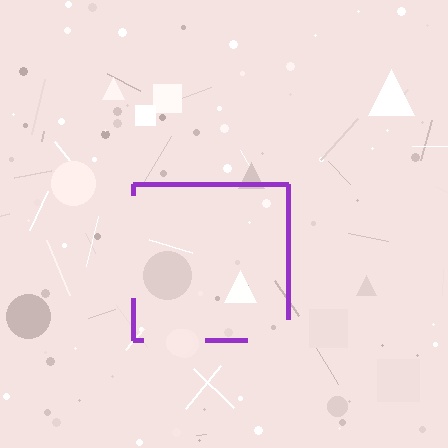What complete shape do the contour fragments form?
The contour fragments form a square.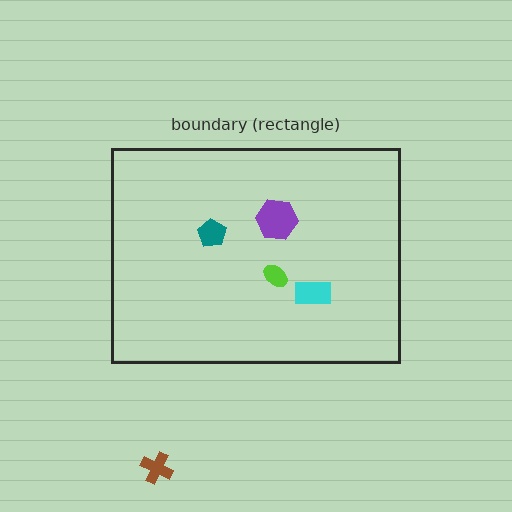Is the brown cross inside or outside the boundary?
Outside.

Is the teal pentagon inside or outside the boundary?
Inside.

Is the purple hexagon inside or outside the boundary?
Inside.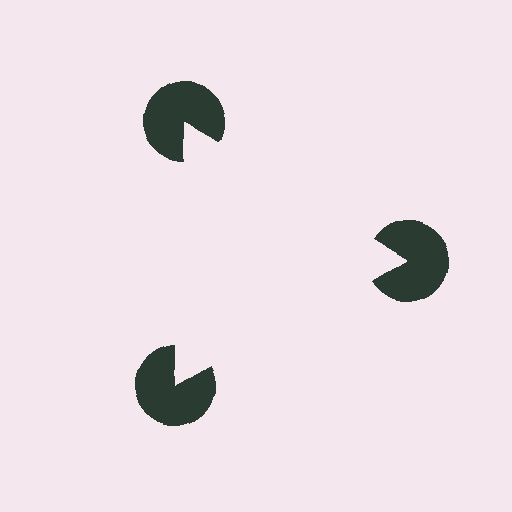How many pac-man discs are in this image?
There are 3 — one at each vertex of the illusory triangle.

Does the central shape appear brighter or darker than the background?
It typically appears slightly brighter than the background, even though no actual brightness change is drawn.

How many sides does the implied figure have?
3 sides.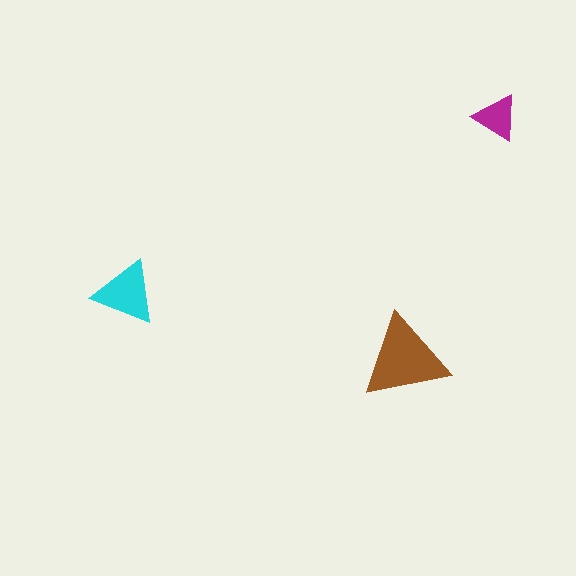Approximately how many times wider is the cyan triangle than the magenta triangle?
About 1.5 times wider.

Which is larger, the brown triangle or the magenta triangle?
The brown one.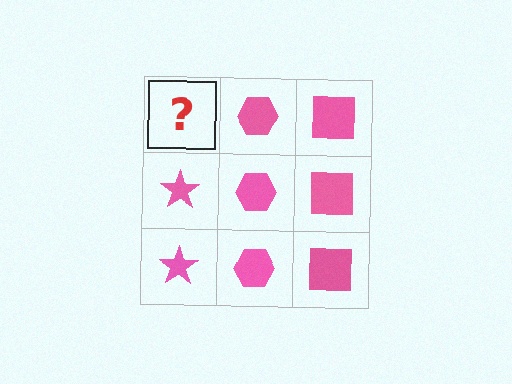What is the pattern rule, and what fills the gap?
The rule is that each column has a consistent shape. The gap should be filled with a pink star.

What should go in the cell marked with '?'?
The missing cell should contain a pink star.